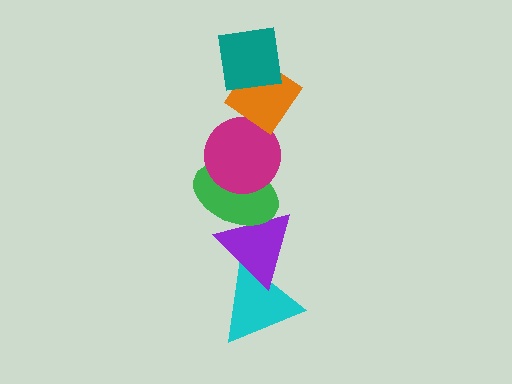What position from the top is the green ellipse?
The green ellipse is 4th from the top.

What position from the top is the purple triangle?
The purple triangle is 5th from the top.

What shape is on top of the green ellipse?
The magenta circle is on top of the green ellipse.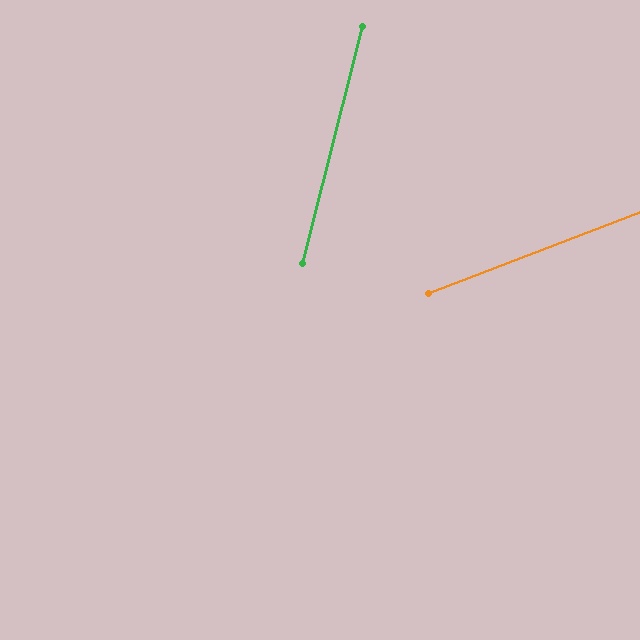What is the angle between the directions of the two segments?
Approximately 55 degrees.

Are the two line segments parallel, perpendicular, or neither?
Neither parallel nor perpendicular — they differ by about 55°.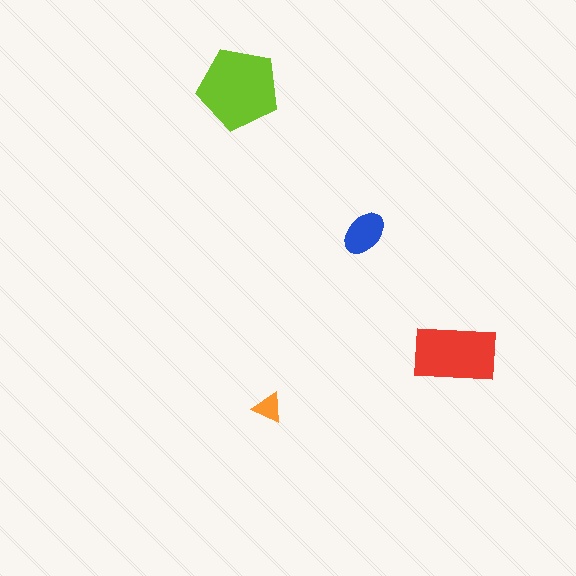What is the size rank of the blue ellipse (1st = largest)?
3rd.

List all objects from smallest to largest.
The orange triangle, the blue ellipse, the red rectangle, the lime pentagon.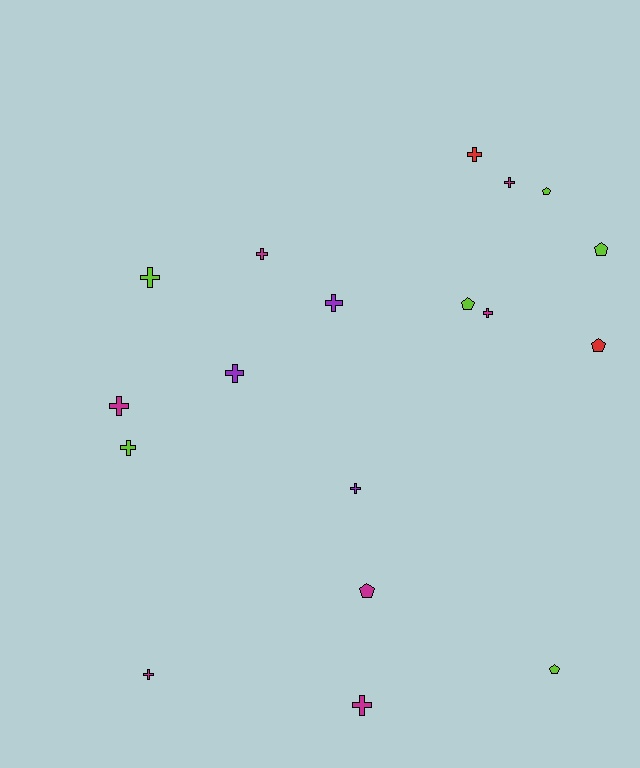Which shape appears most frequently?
Cross, with 12 objects.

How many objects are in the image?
There are 18 objects.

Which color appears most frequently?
Magenta, with 7 objects.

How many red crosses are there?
There is 1 red cross.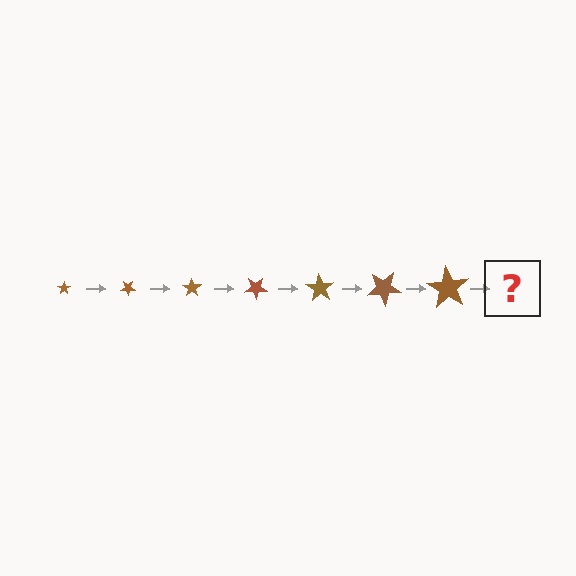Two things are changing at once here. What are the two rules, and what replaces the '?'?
The two rules are that the star grows larger each step and it rotates 35 degrees each step. The '?' should be a star, larger than the previous one and rotated 245 degrees from the start.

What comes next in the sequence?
The next element should be a star, larger than the previous one and rotated 245 degrees from the start.